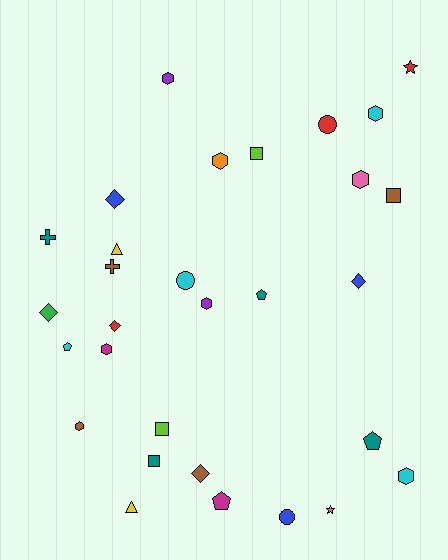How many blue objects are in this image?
There are 3 blue objects.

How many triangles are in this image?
There are 2 triangles.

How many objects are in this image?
There are 30 objects.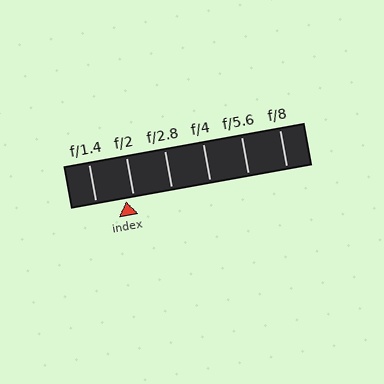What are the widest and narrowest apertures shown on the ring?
The widest aperture shown is f/1.4 and the narrowest is f/8.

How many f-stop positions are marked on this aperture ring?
There are 6 f-stop positions marked.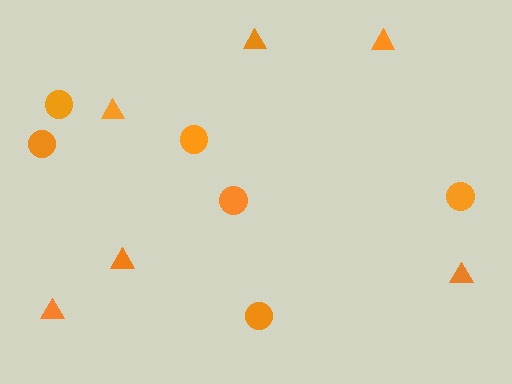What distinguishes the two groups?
There are 2 groups: one group of circles (6) and one group of triangles (6).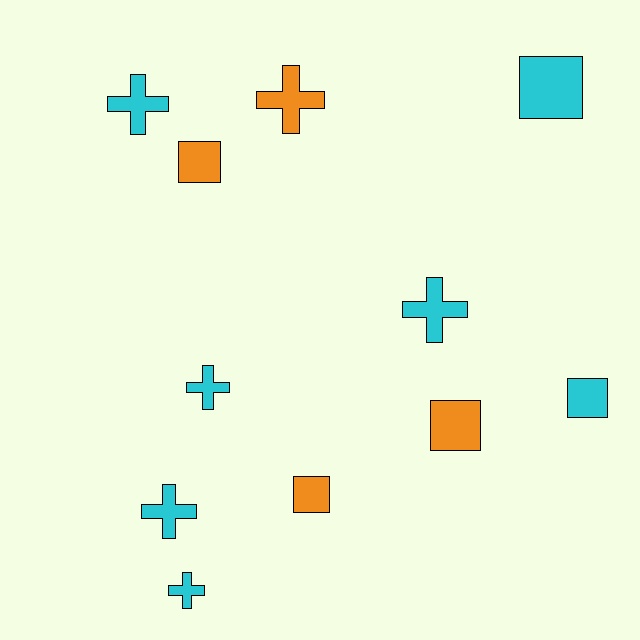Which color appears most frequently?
Cyan, with 7 objects.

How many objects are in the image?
There are 11 objects.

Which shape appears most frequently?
Cross, with 6 objects.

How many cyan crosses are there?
There are 5 cyan crosses.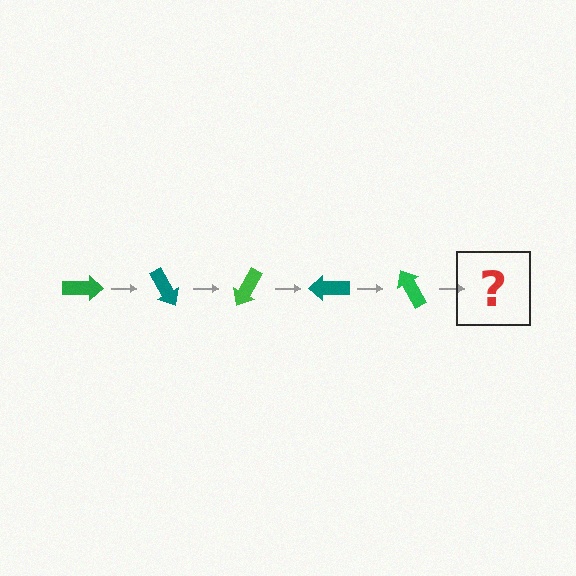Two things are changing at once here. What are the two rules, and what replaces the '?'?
The two rules are that it rotates 60 degrees each step and the color cycles through green and teal. The '?' should be a teal arrow, rotated 300 degrees from the start.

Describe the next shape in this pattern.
It should be a teal arrow, rotated 300 degrees from the start.